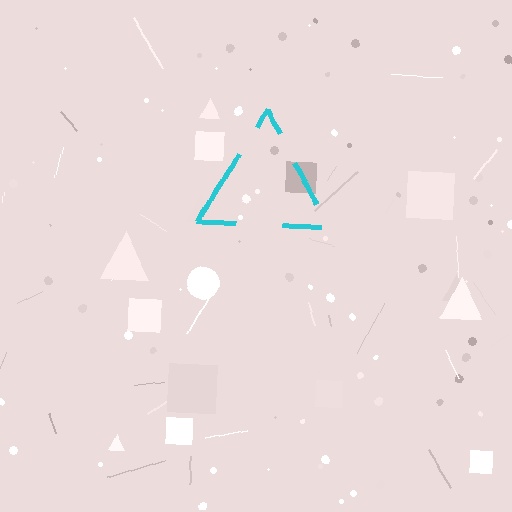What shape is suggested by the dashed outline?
The dashed outline suggests a triangle.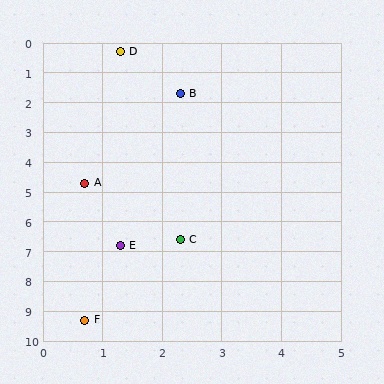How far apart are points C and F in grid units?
Points C and F are about 3.1 grid units apart.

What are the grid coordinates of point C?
Point C is at approximately (2.3, 6.6).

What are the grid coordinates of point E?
Point E is at approximately (1.3, 6.8).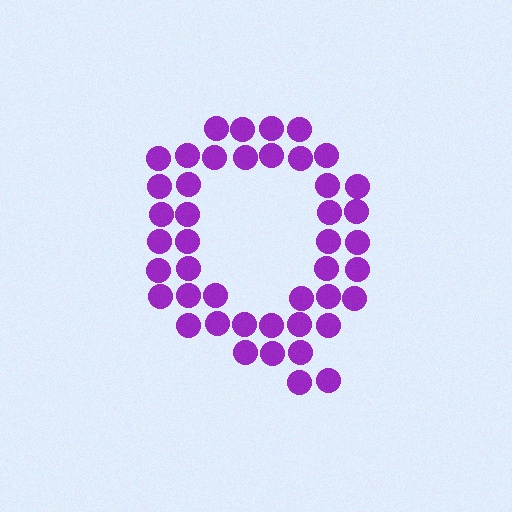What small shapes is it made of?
It is made of small circles.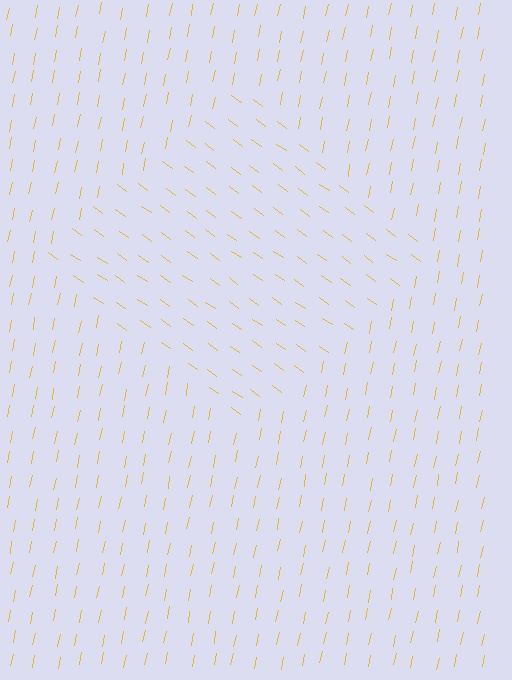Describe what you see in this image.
The image is filled with small yellow line segments. A diamond region in the image has lines oriented differently from the surrounding lines, creating a visible texture boundary.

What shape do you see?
I see a diamond.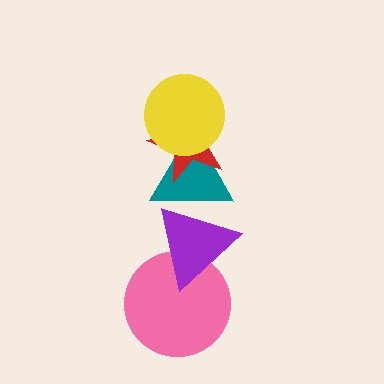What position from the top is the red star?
The red star is 2nd from the top.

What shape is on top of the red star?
The yellow circle is on top of the red star.